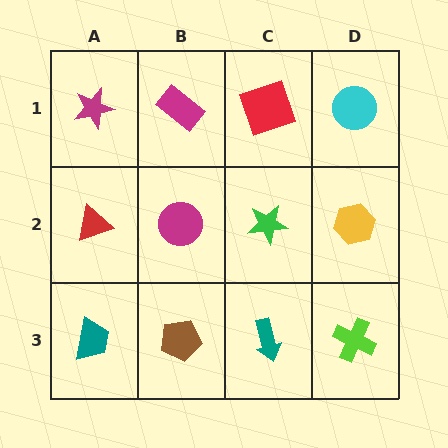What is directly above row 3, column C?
A green star.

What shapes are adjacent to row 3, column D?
A yellow hexagon (row 2, column D), a teal arrow (row 3, column C).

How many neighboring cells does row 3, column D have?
2.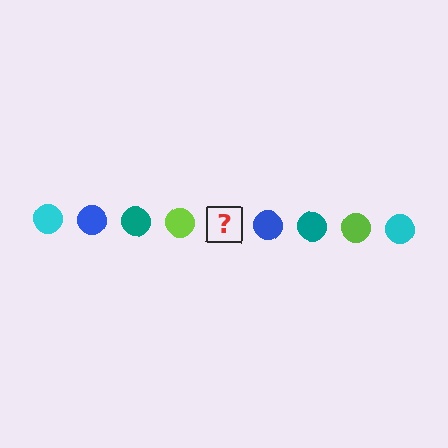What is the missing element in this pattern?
The missing element is a cyan circle.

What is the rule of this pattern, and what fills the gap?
The rule is that the pattern cycles through cyan, blue, teal, lime circles. The gap should be filled with a cyan circle.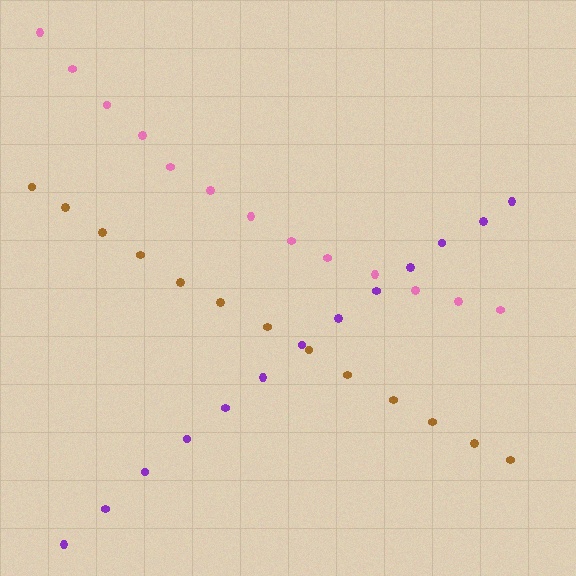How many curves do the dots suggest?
There are 3 distinct paths.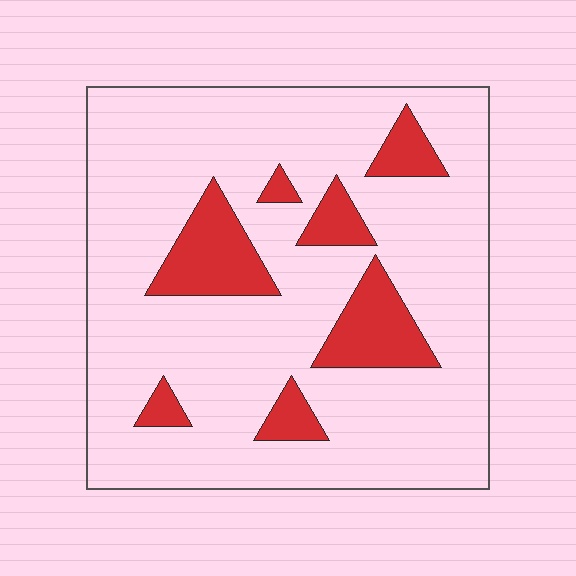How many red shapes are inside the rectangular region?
7.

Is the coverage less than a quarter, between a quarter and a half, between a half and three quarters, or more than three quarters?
Less than a quarter.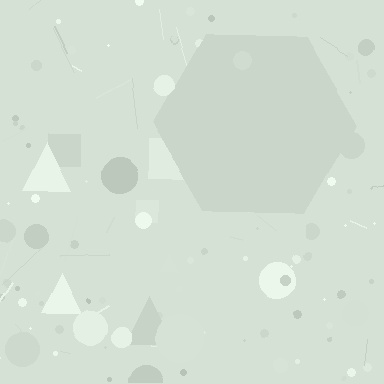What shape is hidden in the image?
A hexagon is hidden in the image.